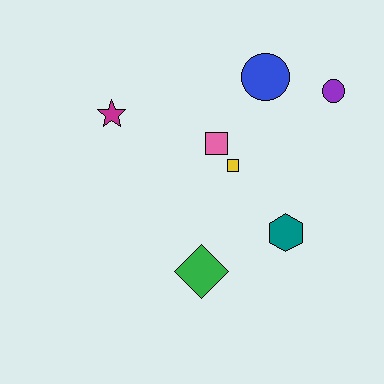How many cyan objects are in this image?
There are no cyan objects.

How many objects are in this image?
There are 7 objects.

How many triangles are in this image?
There are no triangles.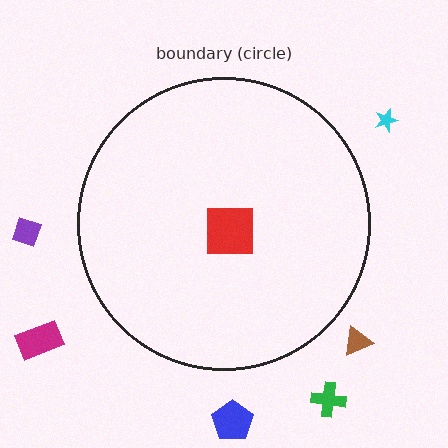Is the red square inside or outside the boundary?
Inside.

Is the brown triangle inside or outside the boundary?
Outside.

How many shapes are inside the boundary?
1 inside, 6 outside.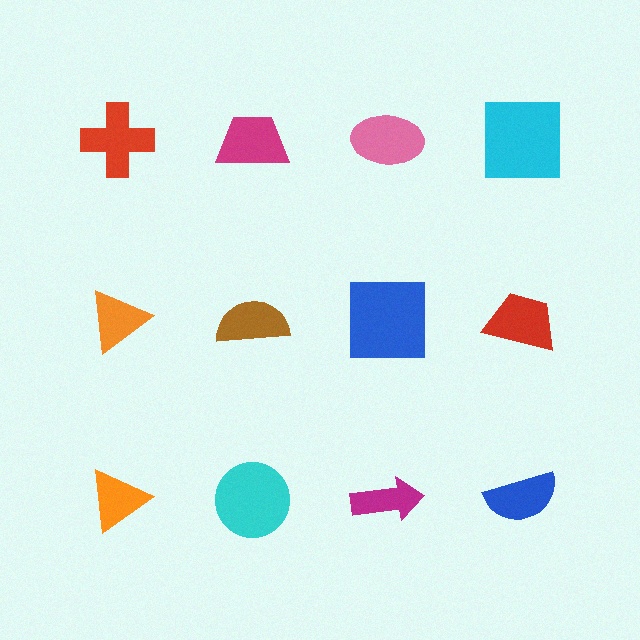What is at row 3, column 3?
A magenta arrow.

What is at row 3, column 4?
A blue semicircle.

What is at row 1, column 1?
A red cross.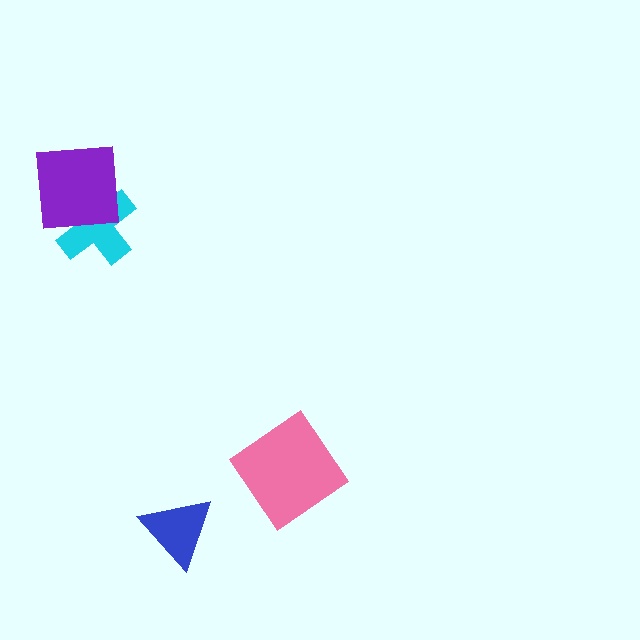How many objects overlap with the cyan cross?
1 object overlaps with the cyan cross.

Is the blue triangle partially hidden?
No, no other shape covers it.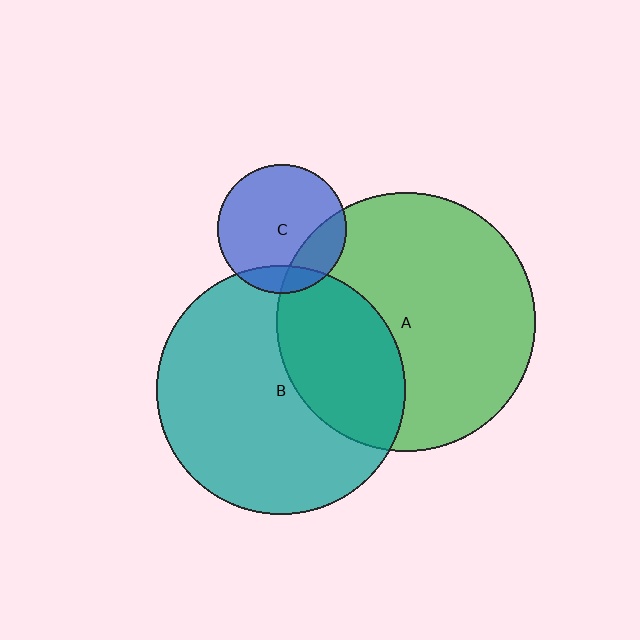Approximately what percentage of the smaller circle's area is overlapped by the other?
Approximately 15%.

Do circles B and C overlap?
Yes.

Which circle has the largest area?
Circle A (green).